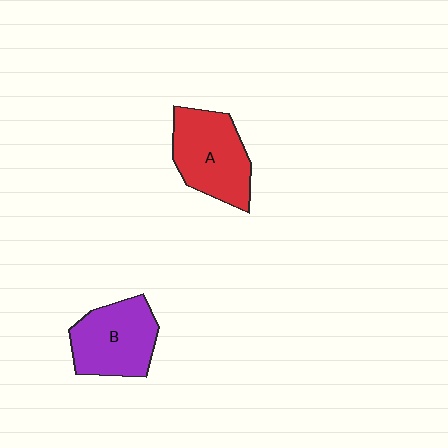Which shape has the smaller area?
Shape B (purple).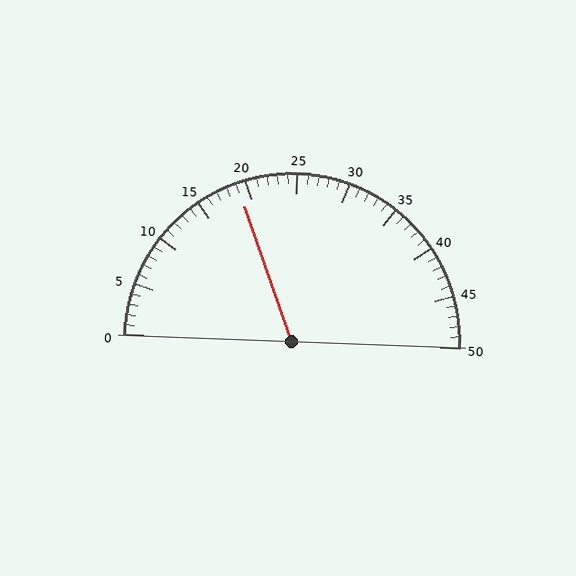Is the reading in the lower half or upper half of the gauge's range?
The reading is in the lower half of the range (0 to 50).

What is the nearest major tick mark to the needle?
The nearest major tick mark is 20.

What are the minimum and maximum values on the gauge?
The gauge ranges from 0 to 50.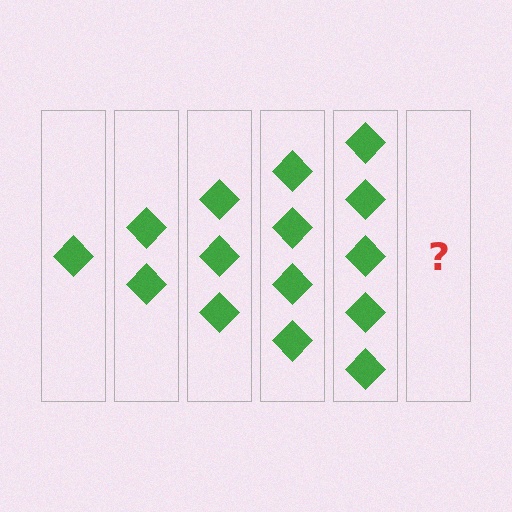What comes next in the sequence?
The next element should be 6 diamonds.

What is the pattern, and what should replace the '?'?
The pattern is that each step adds one more diamond. The '?' should be 6 diamonds.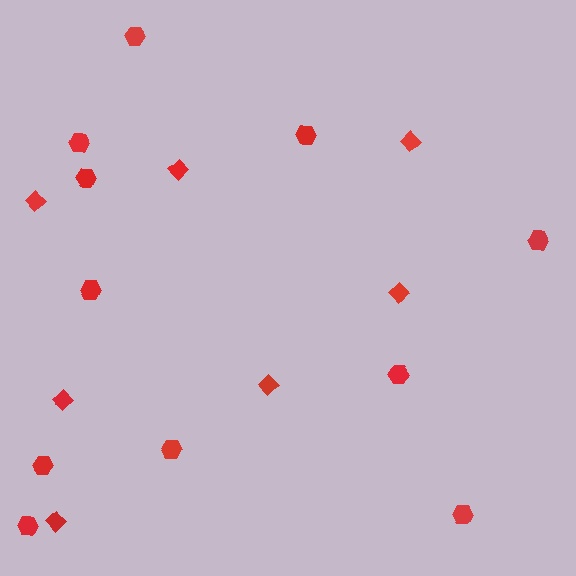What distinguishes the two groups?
There are 2 groups: one group of diamonds (7) and one group of hexagons (11).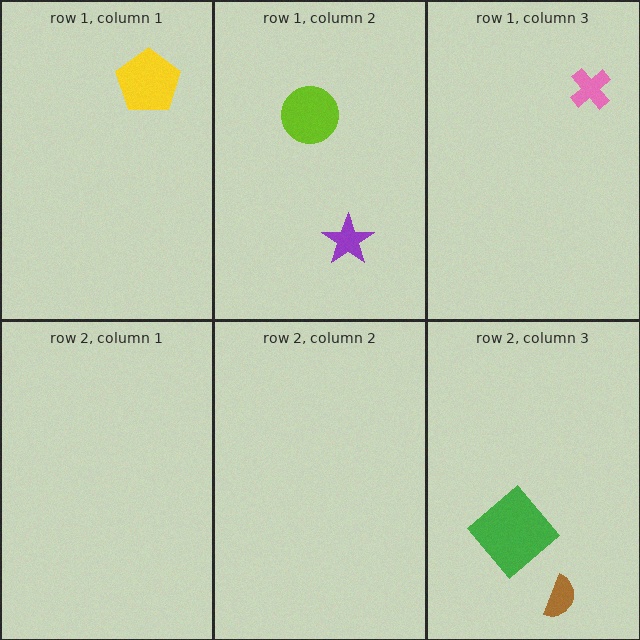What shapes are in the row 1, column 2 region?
The lime circle, the purple star.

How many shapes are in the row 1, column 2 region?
2.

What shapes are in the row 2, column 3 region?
The green diamond, the brown semicircle.